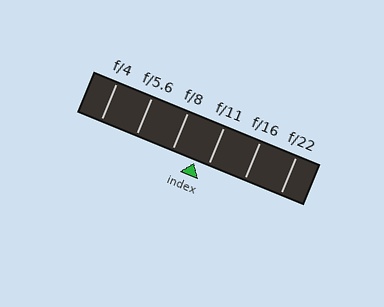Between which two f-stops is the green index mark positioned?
The index mark is between f/8 and f/11.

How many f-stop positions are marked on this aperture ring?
There are 6 f-stop positions marked.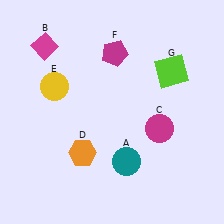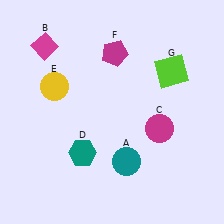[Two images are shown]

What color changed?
The hexagon (D) changed from orange in Image 1 to teal in Image 2.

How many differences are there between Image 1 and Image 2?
There is 1 difference between the two images.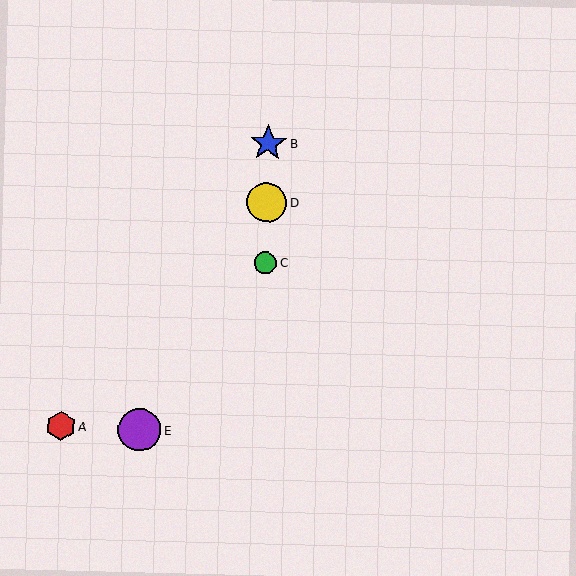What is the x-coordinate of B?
Object B is at x≈268.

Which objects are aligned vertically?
Objects B, C, D are aligned vertically.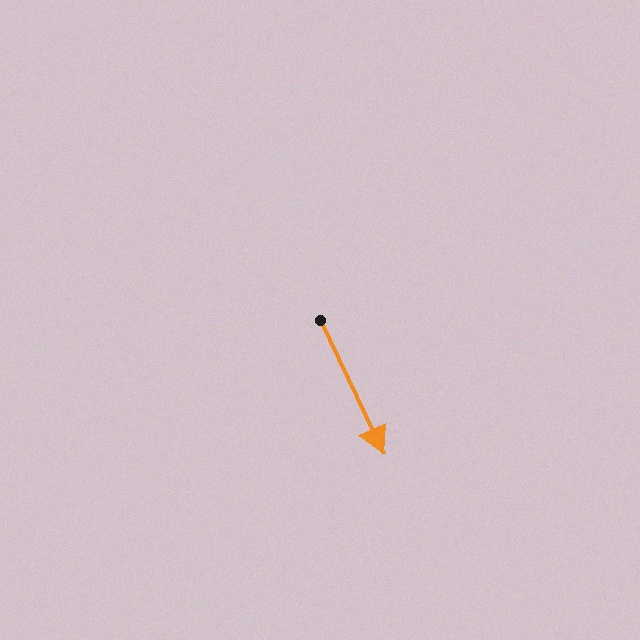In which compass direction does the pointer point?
Southeast.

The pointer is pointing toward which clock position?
Roughly 5 o'clock.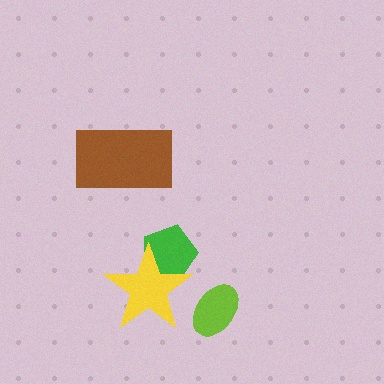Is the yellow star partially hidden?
No, no other shape covers it.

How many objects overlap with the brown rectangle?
0 objects overlap with the brown rectangle.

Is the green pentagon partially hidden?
Yes, it is partially covered by another shape.